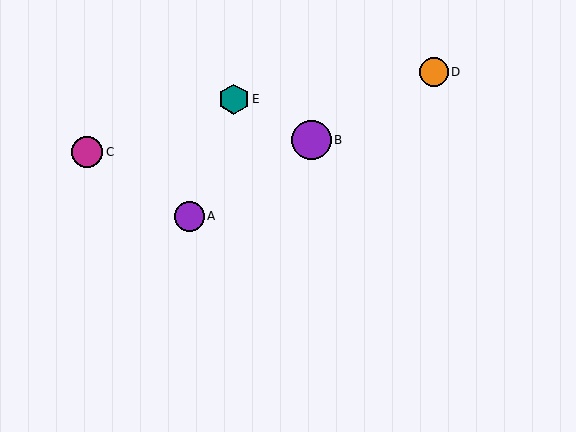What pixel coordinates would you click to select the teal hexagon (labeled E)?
Click at (234, 99) to select the teal hexagon E.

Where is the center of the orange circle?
The center of the orange circle is at (434, 72).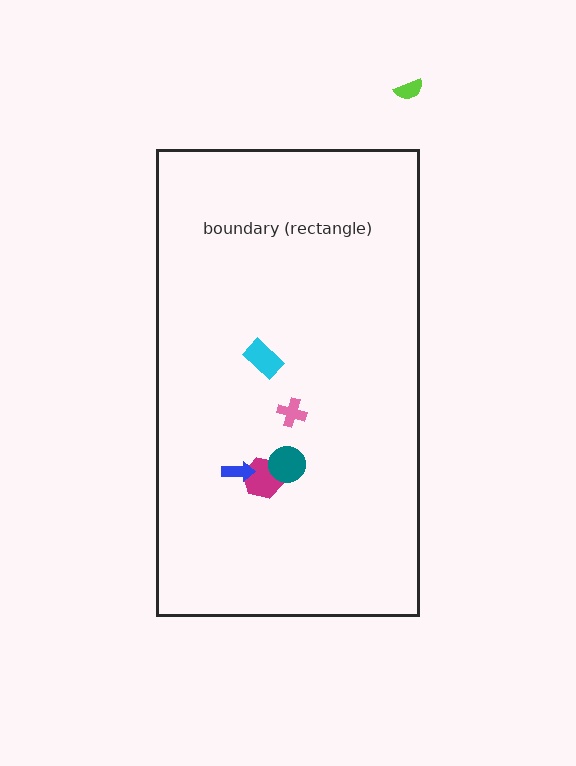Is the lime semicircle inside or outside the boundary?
Outside.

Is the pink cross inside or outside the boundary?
Inside.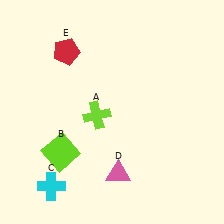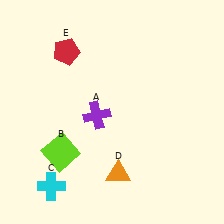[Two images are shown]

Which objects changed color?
A changed from lime to purple. D changed from pink to orange.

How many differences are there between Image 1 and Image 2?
There are 2 differences between the two images.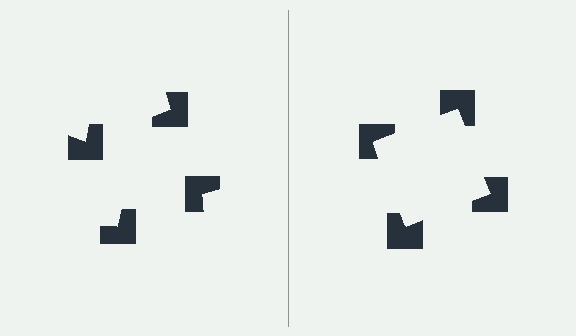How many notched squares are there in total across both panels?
8 — 4 on each side.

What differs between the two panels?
The notched squares are positioned identically on both sides; only the wedge orientations differ. On the right they align to a square; on the left they are misaligned.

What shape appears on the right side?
An illusory square.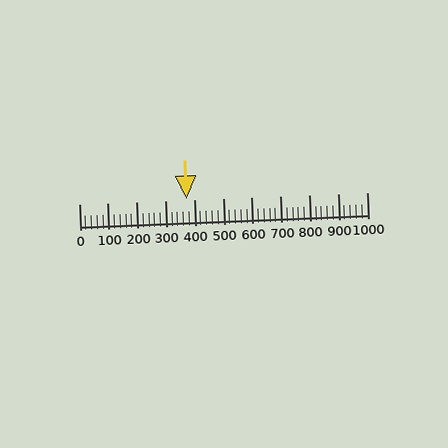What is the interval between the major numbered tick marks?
The major tick marks are spaced 100 units apart.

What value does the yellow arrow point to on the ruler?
The yellow arrow points to approximately 372.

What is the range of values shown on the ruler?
The ruler shows values from 0 to 1000.